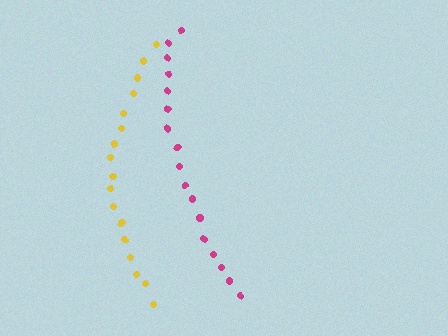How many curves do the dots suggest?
There are 2 distinct paths.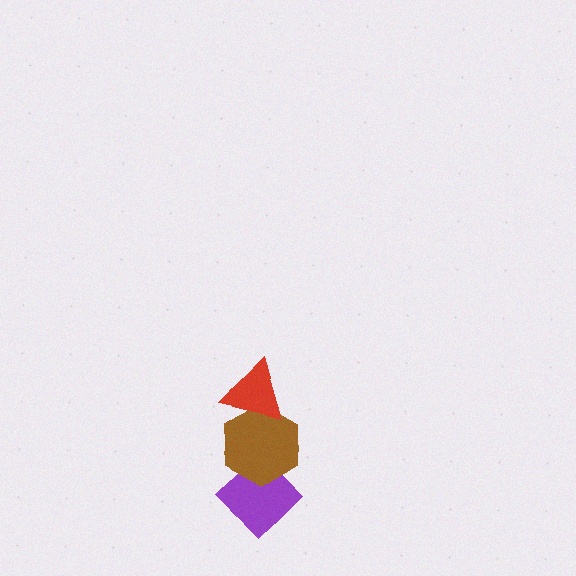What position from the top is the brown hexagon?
The brown hexagon is 2nd from the top.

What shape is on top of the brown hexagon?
The red triangle is on top of the brown hexagon.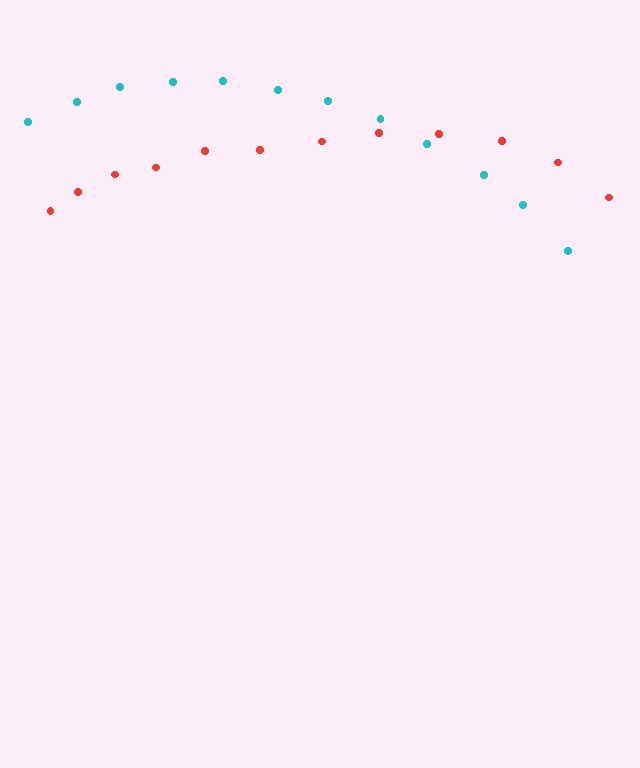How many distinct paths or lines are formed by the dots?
There are 2 distinct paths.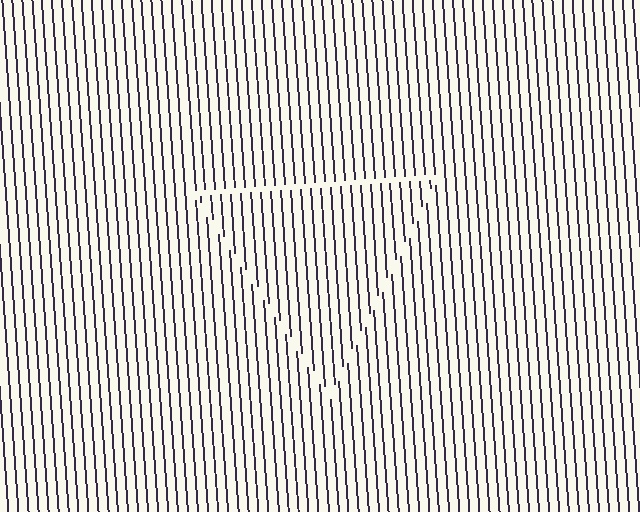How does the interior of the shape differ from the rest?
The interior of the shape contains the same grating, shifted by half a period — the contour is defined by the phase discontinuity where line-ends from the inner and outer gratings abut.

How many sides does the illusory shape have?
3 sides — the line-ends trace a triangle.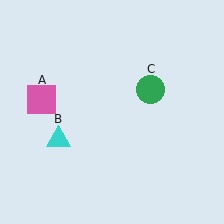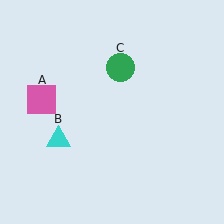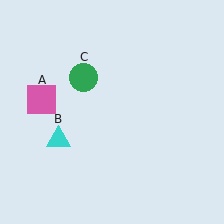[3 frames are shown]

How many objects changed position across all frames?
1 object changed position: green circle (object C).